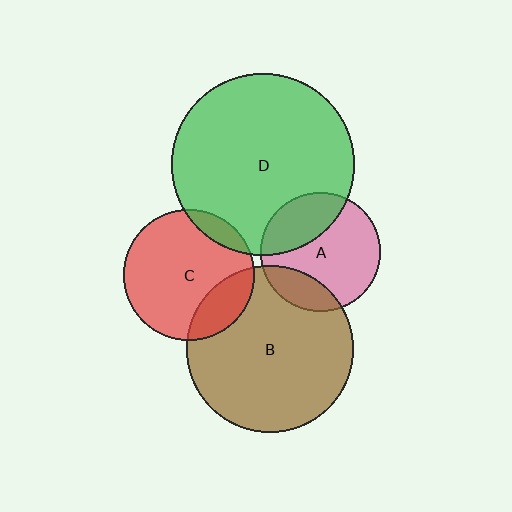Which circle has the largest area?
Circle D (green).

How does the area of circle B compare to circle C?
Approximately 1.6 times.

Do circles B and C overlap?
Yes.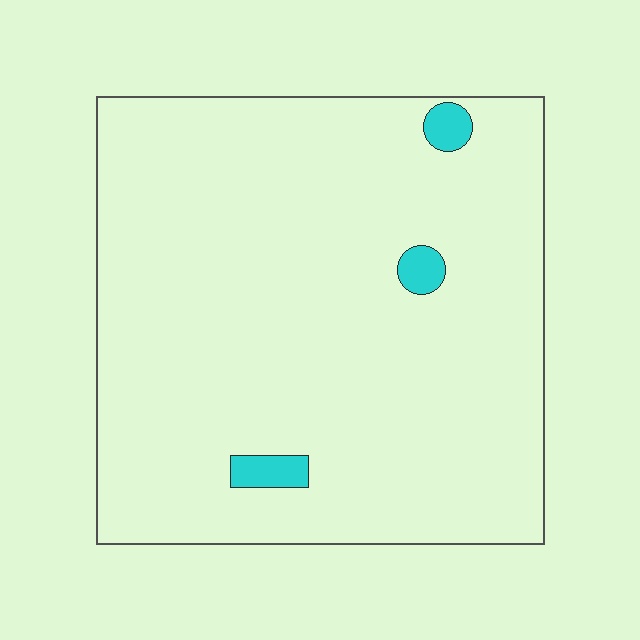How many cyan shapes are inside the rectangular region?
3.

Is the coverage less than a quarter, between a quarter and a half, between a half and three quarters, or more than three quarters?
Less than a quarter.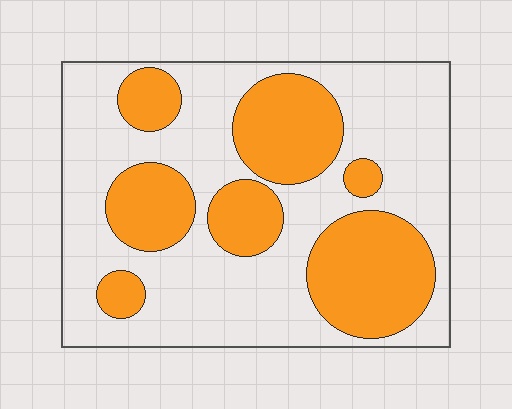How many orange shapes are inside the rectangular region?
7.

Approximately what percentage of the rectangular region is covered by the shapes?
Approximately 35%.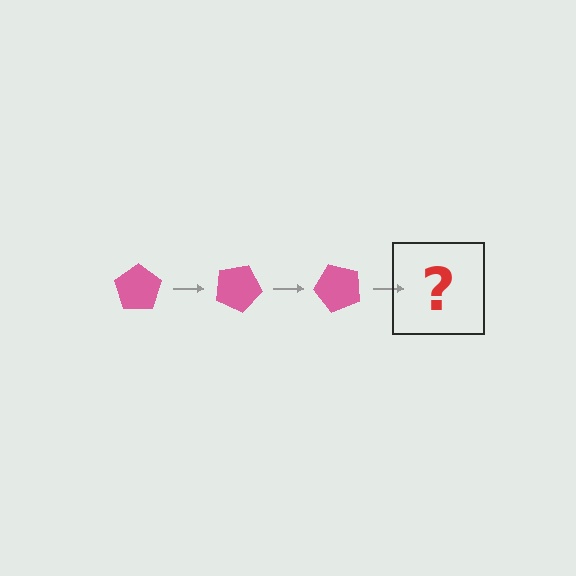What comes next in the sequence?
The next element should be a pink pentagon rotated 75 degrees.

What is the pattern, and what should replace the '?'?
The pattern is that the pentagon rotates 25 degrees each step. The '?' should be a pink pentagon rotated 75 degrees.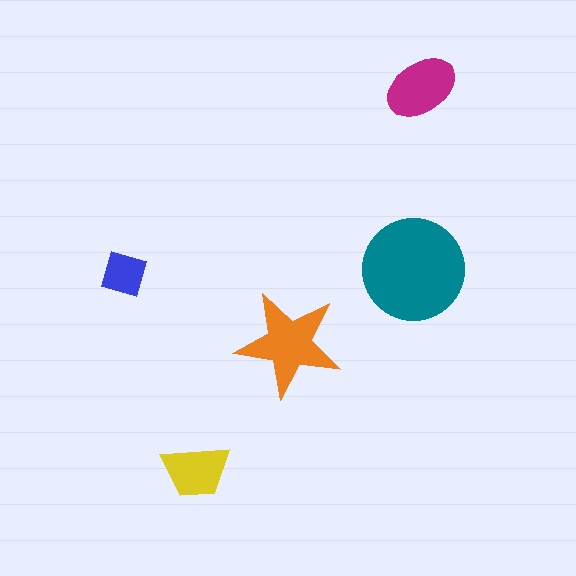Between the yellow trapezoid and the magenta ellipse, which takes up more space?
The magenta ellipse.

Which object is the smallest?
The blue diamond.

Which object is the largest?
The teal circle.